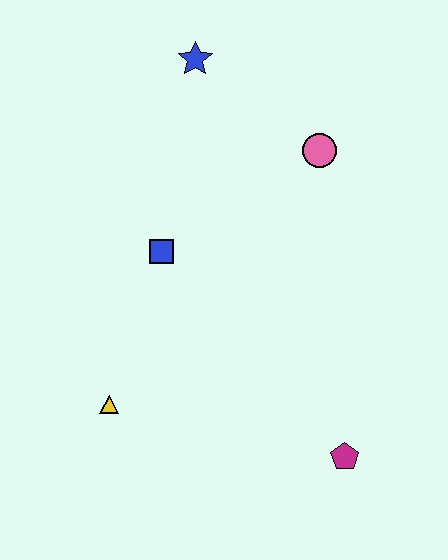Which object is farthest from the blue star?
The magenta pentagon is farthest from the blue star.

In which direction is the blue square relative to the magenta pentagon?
The blue square is above the magenta pentagon.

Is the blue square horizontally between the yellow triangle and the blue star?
Yes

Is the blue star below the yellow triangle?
No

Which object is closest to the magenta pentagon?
The yellow triangle is closest to the magenta pentagon.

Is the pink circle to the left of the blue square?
No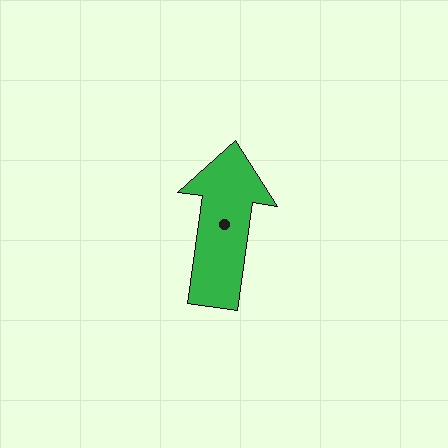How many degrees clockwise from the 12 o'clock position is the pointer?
Approximately 8 degrees.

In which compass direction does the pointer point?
North.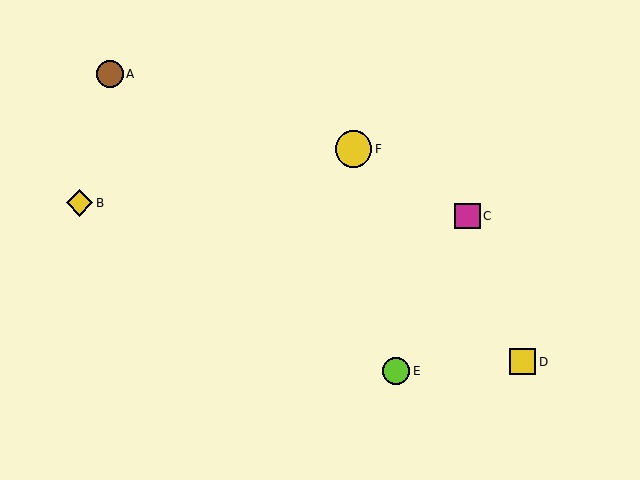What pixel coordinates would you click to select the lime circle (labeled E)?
Click at (396, 371) to select the lime circle E.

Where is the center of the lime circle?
The center of the lime circle is at (396, 371).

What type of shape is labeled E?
Shape E is a lime circle.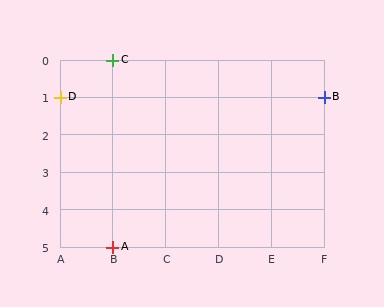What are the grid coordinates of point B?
Point B is at grid coordinates (F, 1).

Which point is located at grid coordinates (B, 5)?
Point A is at (B, 5).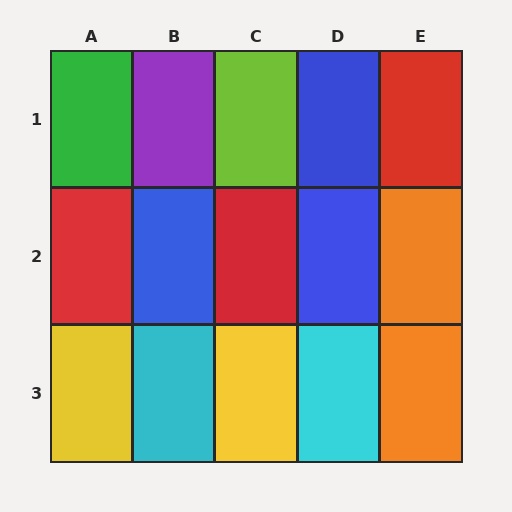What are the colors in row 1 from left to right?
Green, purple, lime, blue, red.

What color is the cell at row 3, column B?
Cyan.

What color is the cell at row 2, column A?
Red.